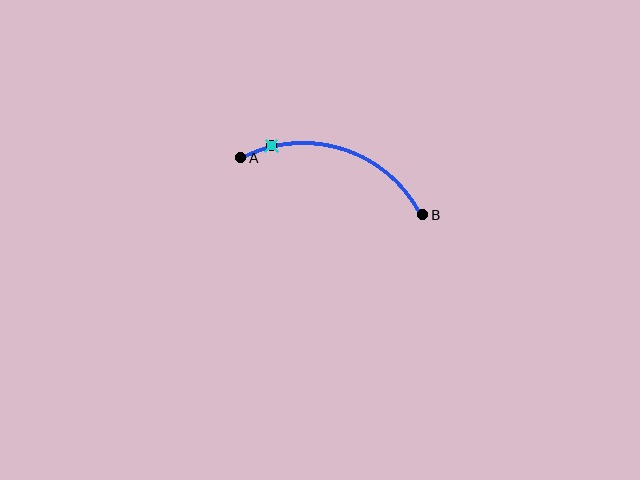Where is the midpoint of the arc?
The arc midpoint is the point on the curve farthest from the straight line joining A and B. It sits above that line.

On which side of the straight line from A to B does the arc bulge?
The arc bulges above the straight line connecting A and B.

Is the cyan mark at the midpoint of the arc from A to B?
No. The cyan mark lies on the arc but is closer to endpoint A. The arc midpoint would be at the point on the curve equidistant along the arc from both A and B.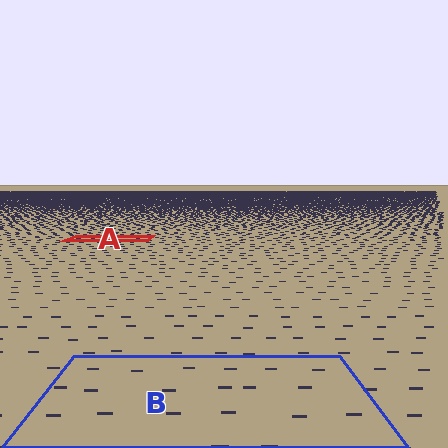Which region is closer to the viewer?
Region B is closer. The texture elements there are larger and more spread out.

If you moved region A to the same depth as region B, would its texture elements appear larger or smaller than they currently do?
They would appear larger. At a closer depth, the same texture elements are projected at a bigger on-screen size.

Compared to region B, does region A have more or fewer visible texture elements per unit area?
Region A has more texture elements per unit area — they are packed more densely because it is farther away.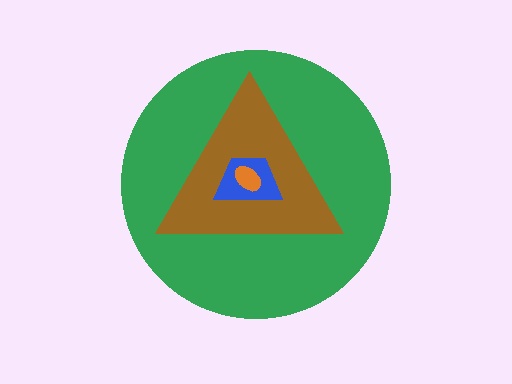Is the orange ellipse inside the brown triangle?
Yes.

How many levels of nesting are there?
4.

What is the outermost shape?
The green circle.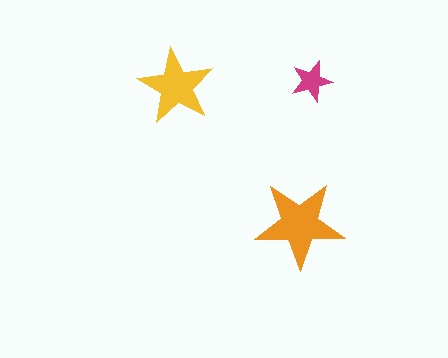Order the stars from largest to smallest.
the orange one, the yellow one, the magenta one.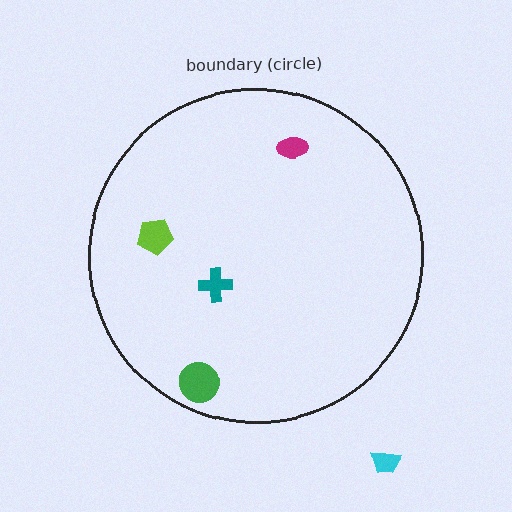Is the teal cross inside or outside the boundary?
Inside.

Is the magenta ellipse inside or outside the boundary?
Inside.